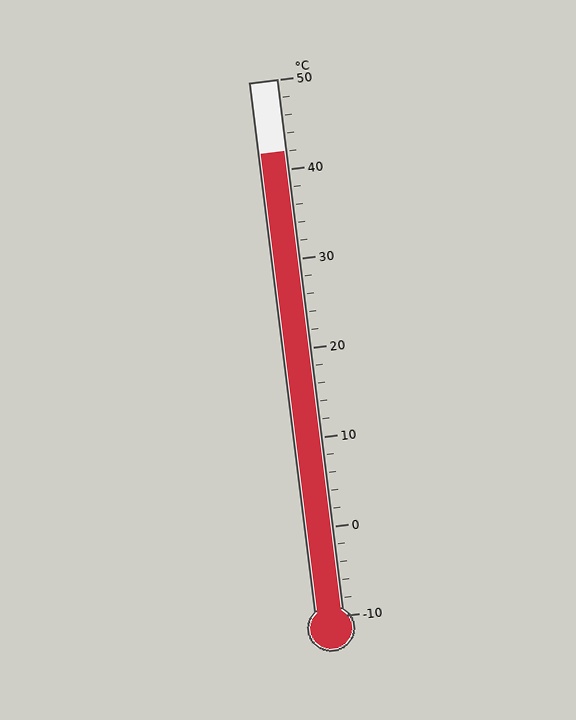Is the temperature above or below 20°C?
The temperature is above 20°C.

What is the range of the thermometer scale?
The thermometer scale ranges from -10°C to 50°C.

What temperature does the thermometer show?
The thermometer shows approximately 42°C.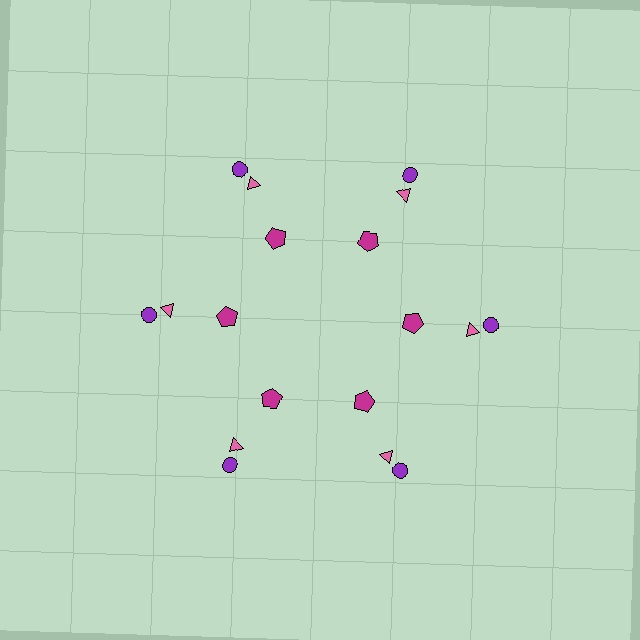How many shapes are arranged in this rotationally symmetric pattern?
There are 18 shapes, arranged in 6 groups of 3.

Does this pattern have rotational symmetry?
Yes, this pattern has 6-fold rotational symmetry. It looks the same after rotating 60 degrees around the center.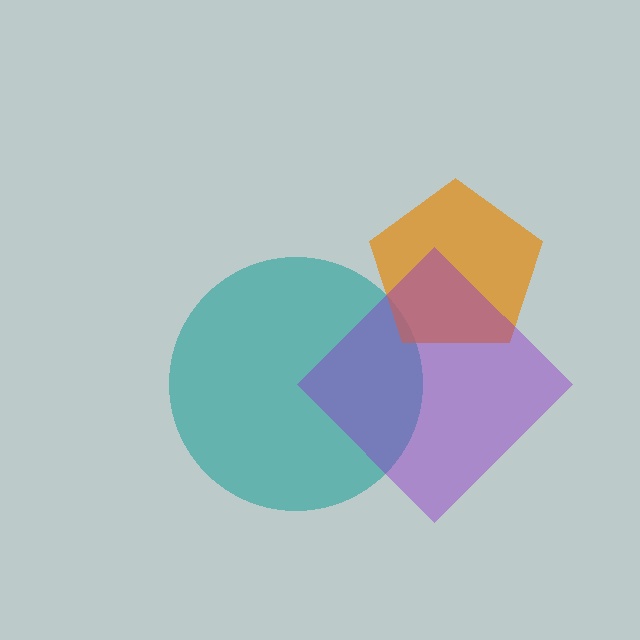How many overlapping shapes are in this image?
There are 3 overlapping shapes in the image.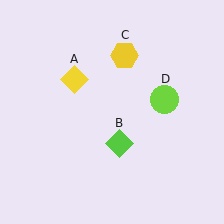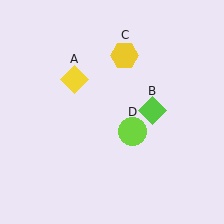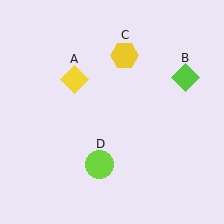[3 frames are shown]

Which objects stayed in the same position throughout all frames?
Yellow diamond (object A) and yellow hexagon (object C) remained stationary.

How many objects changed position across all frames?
2 objects changed position: lime diamond (object B), lime circle (object D).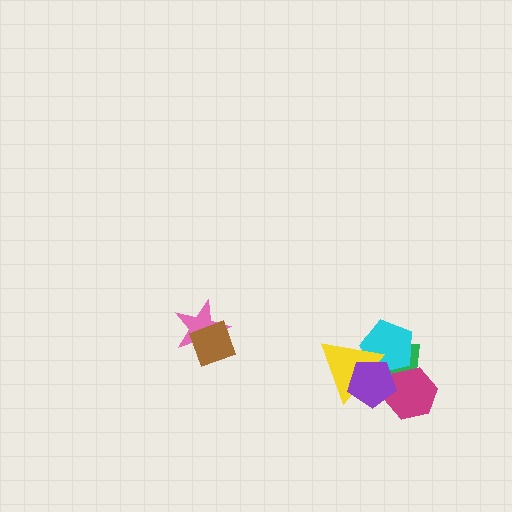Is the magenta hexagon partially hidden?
Yes, it is partially covered by another shape.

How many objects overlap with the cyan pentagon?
3 objects overlap with the cyan pentagon.